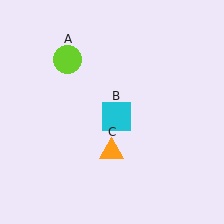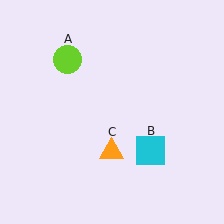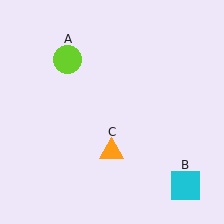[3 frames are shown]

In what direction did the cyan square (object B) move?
The cyan square (object B) moved down and to the right.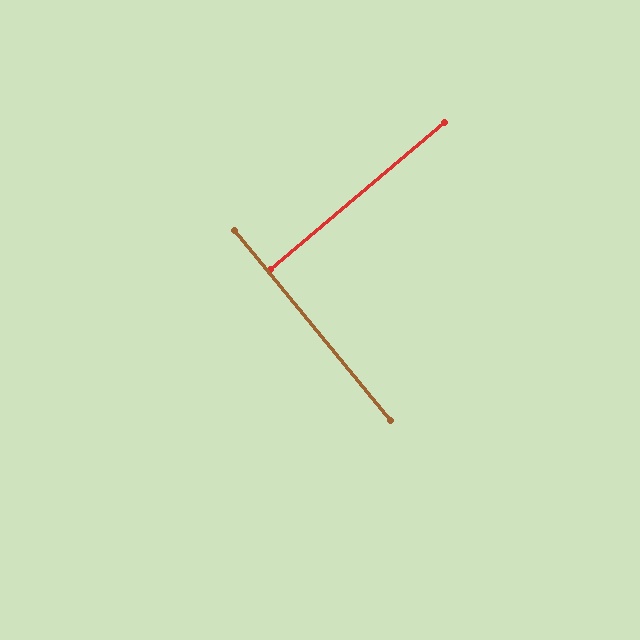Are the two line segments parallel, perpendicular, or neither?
Perpendicular — they meet at approximately 89°.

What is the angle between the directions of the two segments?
Approximately 89 degrees.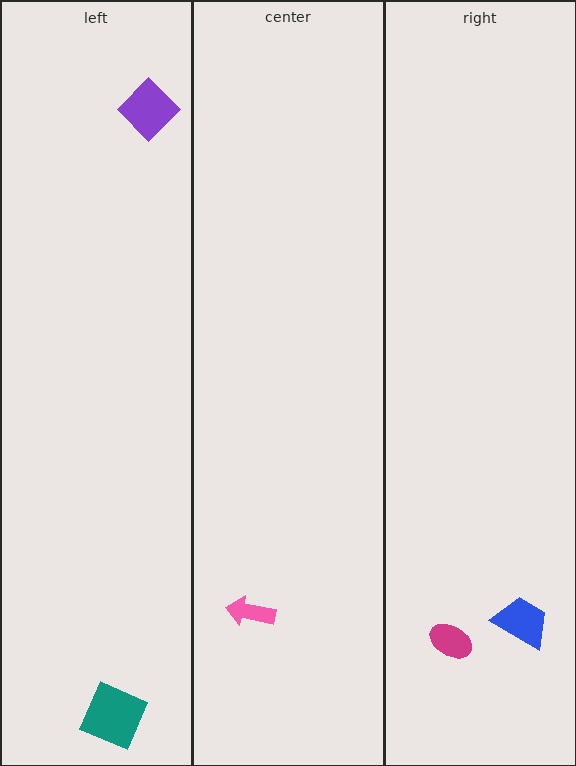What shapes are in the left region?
The teal square, the purple diamond.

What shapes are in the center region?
The pink arrow.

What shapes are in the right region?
The magenta ellipse, the blue trapezoid.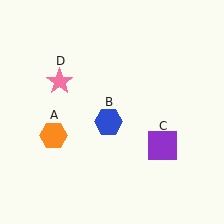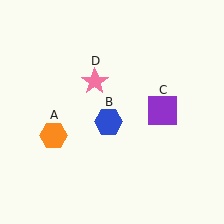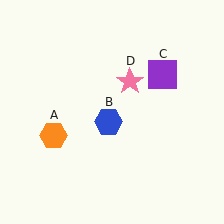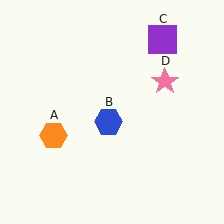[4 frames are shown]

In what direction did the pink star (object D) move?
The pink star (object D) moved right.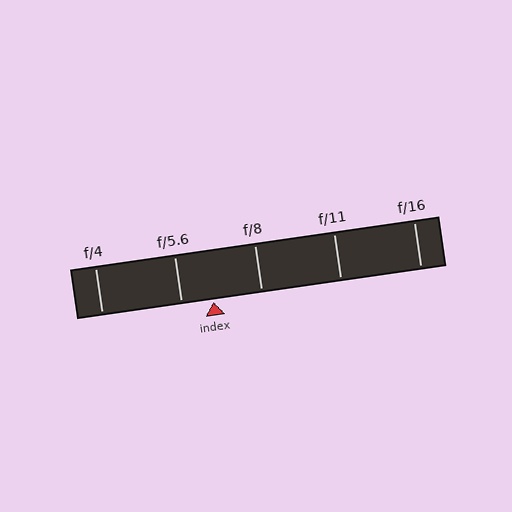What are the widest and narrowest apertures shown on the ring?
The widest aperture shown is f/4 and the narrowest is f/16.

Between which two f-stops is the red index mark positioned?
The index mark is between f/5.6 and f/8.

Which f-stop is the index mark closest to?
The index mark is closest to f/5.6.